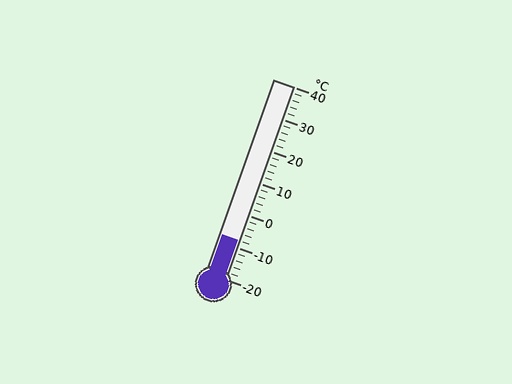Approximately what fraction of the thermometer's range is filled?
The thermometer is filled to approximately 20% of its range.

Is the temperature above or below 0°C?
The temperature is below 0°C.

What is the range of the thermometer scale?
The thermometer scale ranges from -20°C to 40°C.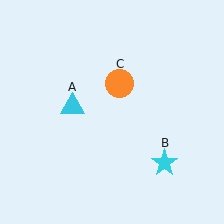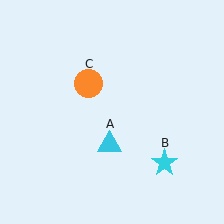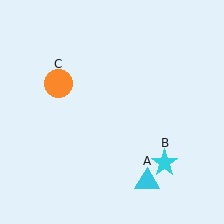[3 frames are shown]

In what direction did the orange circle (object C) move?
The orange circle (object C) moved left.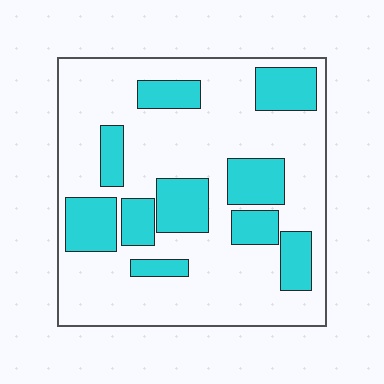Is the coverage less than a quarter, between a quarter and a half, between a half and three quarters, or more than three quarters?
Between a quarter and a half.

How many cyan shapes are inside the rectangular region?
10.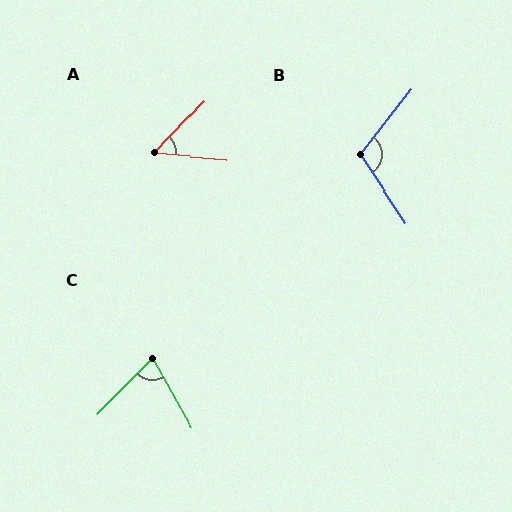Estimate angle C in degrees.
Approximately 74 degrees.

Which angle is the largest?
B, at approximately 108 degrees.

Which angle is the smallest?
A, at approximately 51 degrees.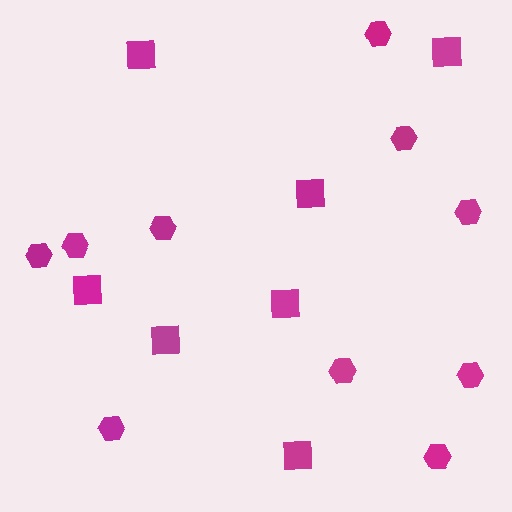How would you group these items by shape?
There are 2 groups: one group of hexagons (10) and one group of squares (7).